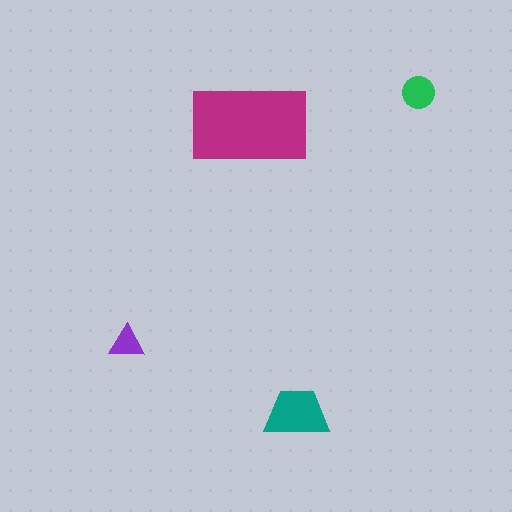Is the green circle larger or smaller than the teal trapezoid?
Smaller.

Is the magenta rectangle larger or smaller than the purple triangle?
Larger.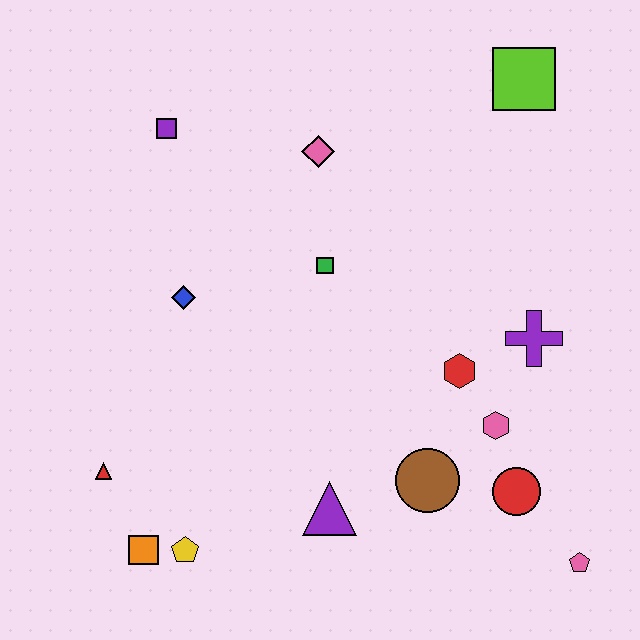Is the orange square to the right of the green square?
No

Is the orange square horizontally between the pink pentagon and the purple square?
No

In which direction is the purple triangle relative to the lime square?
The purple triangle is below the lime square.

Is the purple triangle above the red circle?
No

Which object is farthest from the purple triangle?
The lime square is farthest from the purple triangle.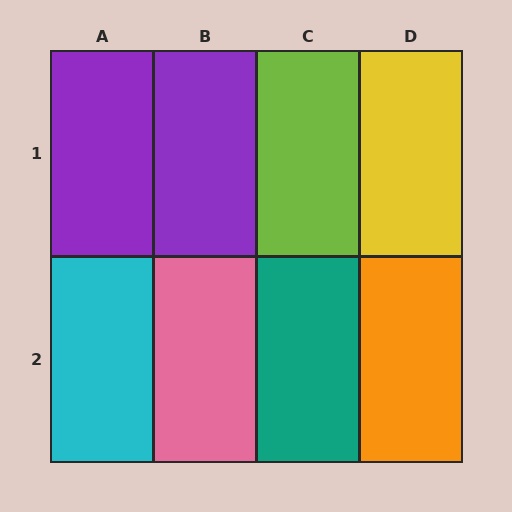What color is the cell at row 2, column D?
Orange.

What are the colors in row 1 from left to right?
Purple, purple, lime, yellow.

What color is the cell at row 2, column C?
Teal.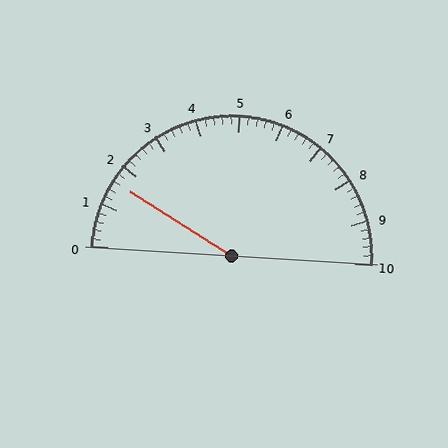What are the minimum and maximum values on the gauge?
The gauge ranges from 0 to 10.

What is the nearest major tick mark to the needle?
The nearest major tick mark is 2.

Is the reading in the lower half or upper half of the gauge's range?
The reading is in the lower half of the range (0 to 10).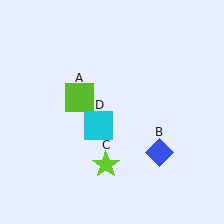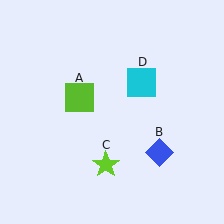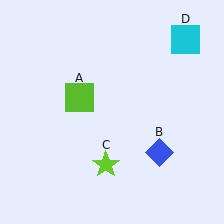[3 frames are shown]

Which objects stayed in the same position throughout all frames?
Lime square (object A) and blue diamond (object B) and lime star (object C) remained stationary.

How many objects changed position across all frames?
1 object changed position: cyan square (object D).